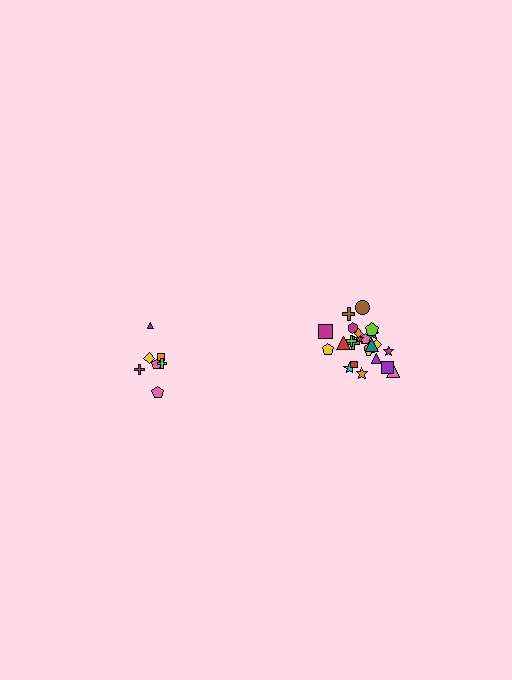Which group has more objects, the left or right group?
The right group.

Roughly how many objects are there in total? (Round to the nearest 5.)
Roughly 30 objects in total.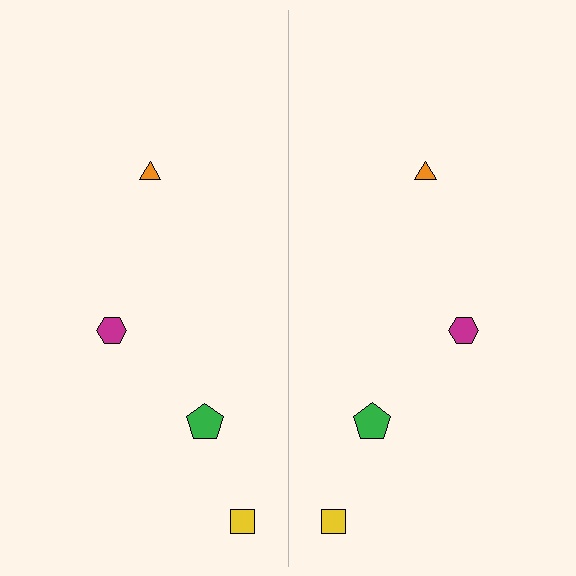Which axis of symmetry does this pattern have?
The pattern has a vertical axis of symmetry running through the center of the image.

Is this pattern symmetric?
Yes, this pattern has bilateral (reflection) symmetry.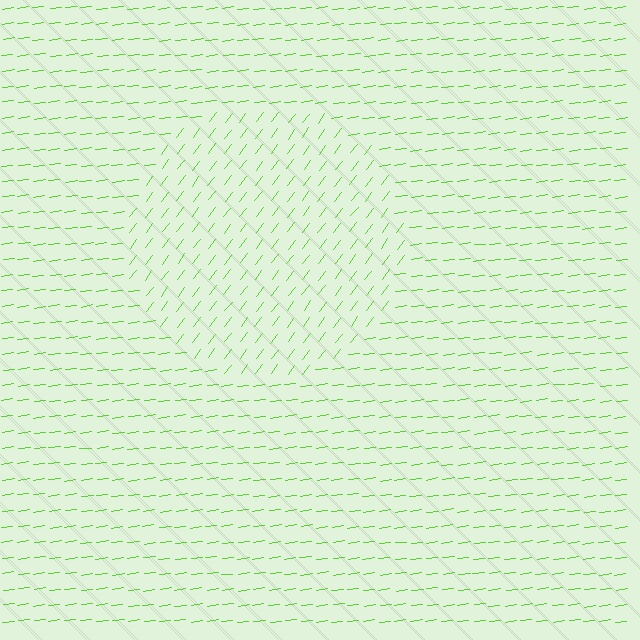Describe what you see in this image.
The image is filled with small lime line segments. A circle region in the image has lines oriented differently from the surrounding lines, creating a visible texture boundary.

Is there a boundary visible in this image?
Yes, there is a texture boundary formed by a change in line orientation.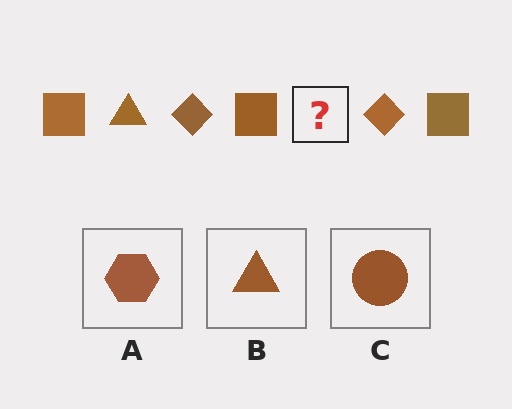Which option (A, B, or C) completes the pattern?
B.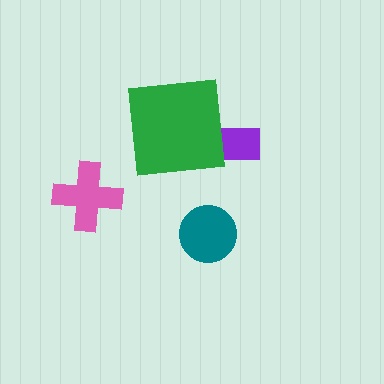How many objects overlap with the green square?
1 object overlaps with the green square.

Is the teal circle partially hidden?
No, no other shape covers it.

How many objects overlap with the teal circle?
0 objects overlap with the teal circle.